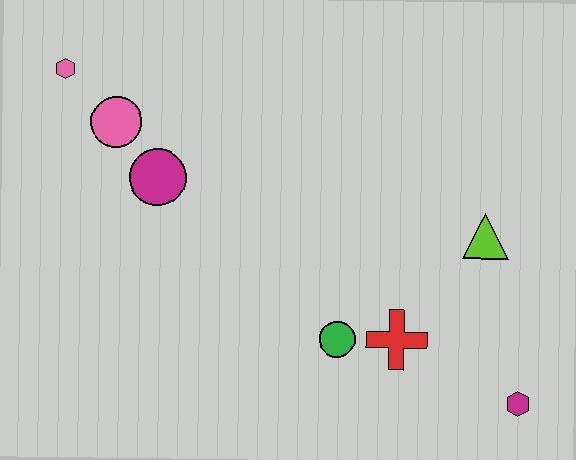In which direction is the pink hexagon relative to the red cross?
The pink hexagon is to the left of the red cross.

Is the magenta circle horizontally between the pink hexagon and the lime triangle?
Yes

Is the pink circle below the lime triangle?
No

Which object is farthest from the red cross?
The pink hexagon is farthest from the red cross.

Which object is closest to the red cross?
The green circle is closest to the red cross.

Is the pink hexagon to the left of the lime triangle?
Yes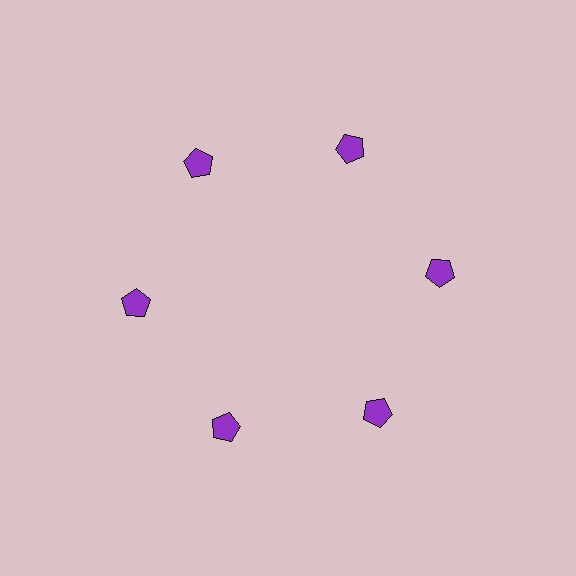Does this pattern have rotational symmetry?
Yes, this pattern has 6-fold rotational symmetry. It looks the same after rotating 60 degrees around the center.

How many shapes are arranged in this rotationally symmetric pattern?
There are 6 shapes, arranged in 6 groups of 1.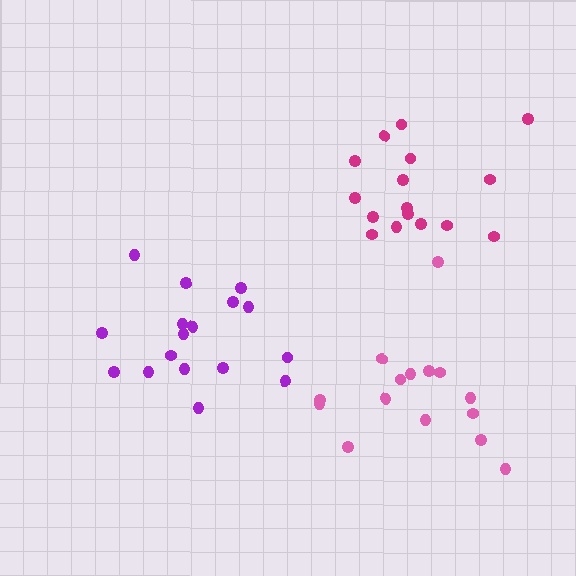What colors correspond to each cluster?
The clusters are colored: purple, pink, magenta.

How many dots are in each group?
Group 1: 17 dots, Group 2: 15 dots, Group 3: 16 dots (48 total).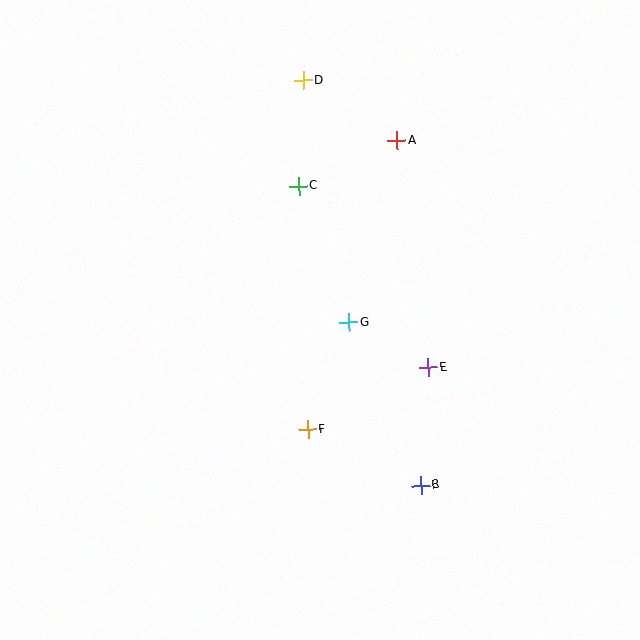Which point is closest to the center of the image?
Point G at (349, 323) is closest to the center.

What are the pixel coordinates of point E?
Point E is at (428, 367).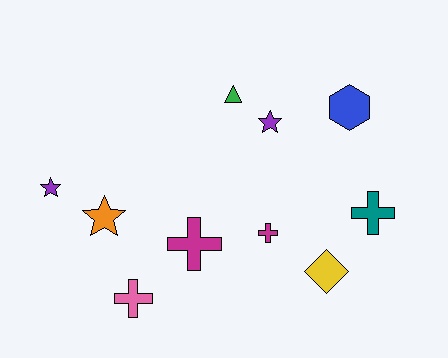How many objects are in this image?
There are 10 objects.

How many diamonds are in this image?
There is 1 diamond.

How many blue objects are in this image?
There is 1 blue object.